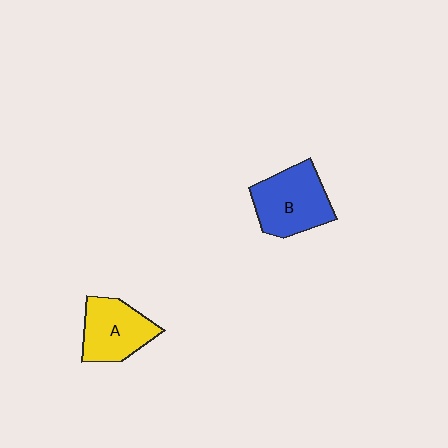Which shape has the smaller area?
Shape A (yellow).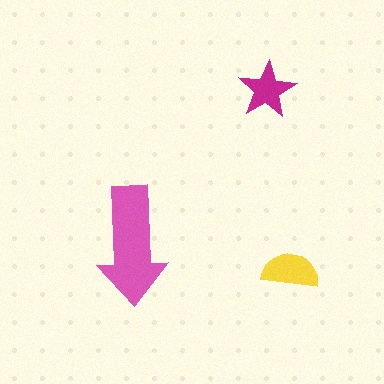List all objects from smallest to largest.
The magenta star, the yellow semicircle, the pink arrow.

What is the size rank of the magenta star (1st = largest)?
3rd.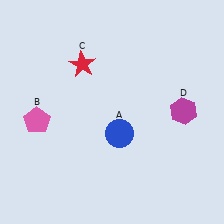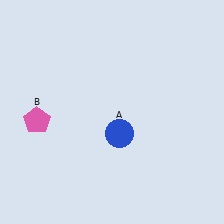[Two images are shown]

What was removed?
The red star (C), the magenta hexagon (D) were removed in Image 2.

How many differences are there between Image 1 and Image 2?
There are 2 differences between the two images.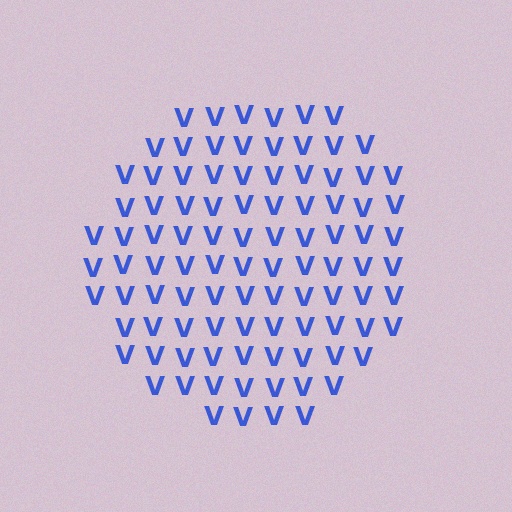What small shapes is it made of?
It is made of small letter V's.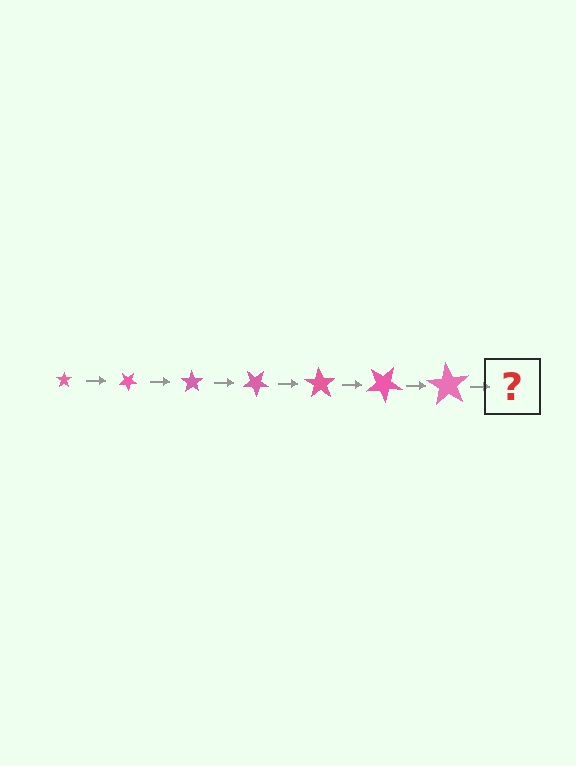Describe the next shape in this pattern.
It should be a star, larger than the previous one and rotated 245 degrees from the start.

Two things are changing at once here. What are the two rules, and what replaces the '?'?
The two rules are that the star grows larger each step and it rotates 35 degrees each step. The '?' should be a star, larger than the previous one and rotated 245 degrees from the start.